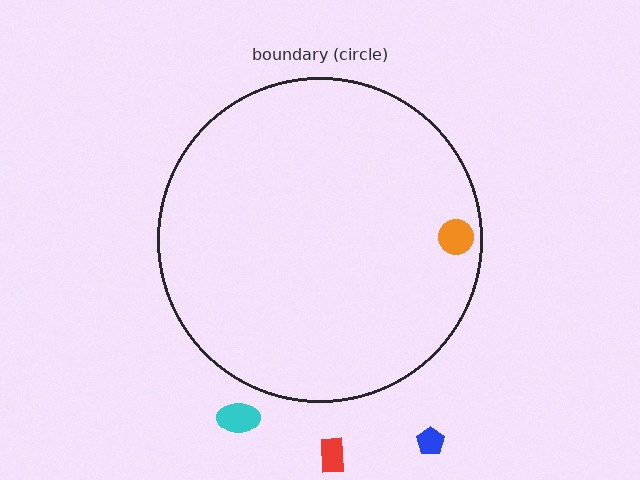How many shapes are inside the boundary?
1 inside, 3 outside.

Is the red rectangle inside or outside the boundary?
Outside.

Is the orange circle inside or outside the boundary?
Inside.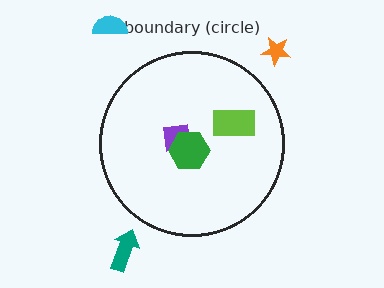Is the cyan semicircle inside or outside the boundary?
Outside.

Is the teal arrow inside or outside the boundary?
Outside.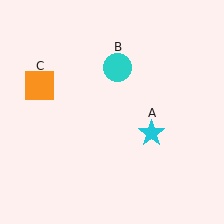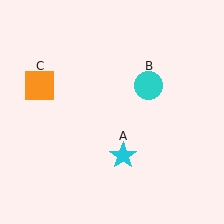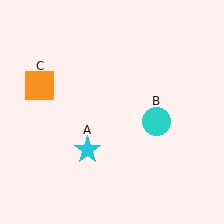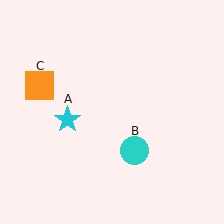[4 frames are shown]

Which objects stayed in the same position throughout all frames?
Orange square (object C) remained stationary.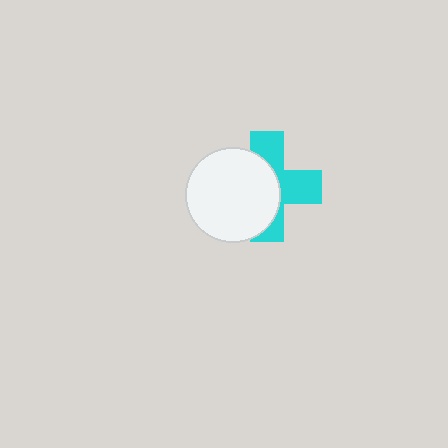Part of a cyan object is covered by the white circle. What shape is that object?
It is a cross.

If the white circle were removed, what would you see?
You would see the complete cyan cross.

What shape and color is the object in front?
The object in front is a white circle.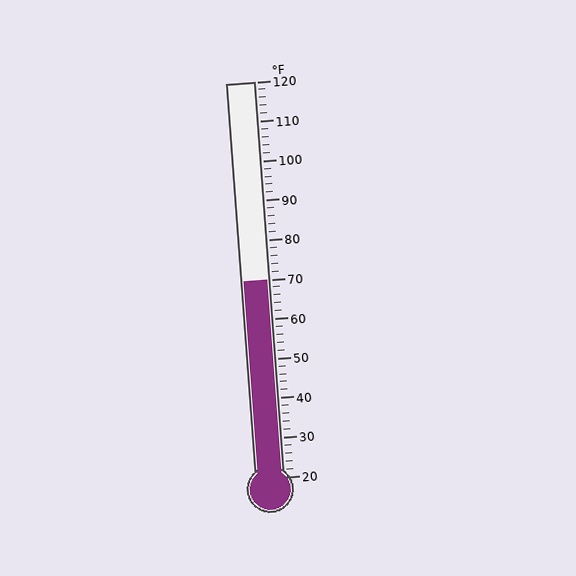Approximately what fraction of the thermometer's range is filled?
The thermometer is filled to approximately 50% of its range.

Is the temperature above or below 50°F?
The temperature is above 50°F.